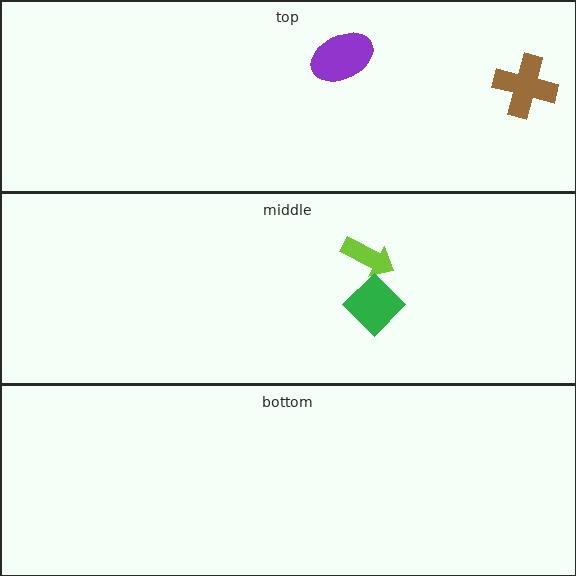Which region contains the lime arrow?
The middle region.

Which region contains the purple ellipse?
The top region.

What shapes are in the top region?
The brown cross, the purple ellipse.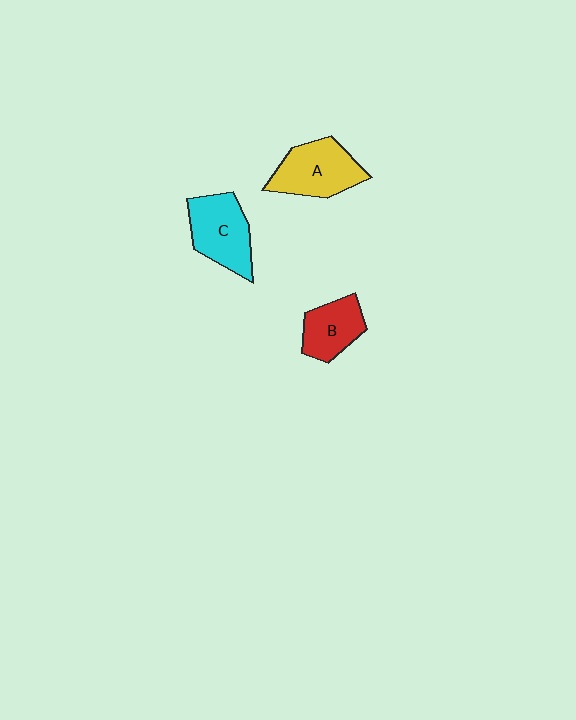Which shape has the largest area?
Shape A (yellow).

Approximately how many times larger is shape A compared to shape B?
Approximately 1.4 times.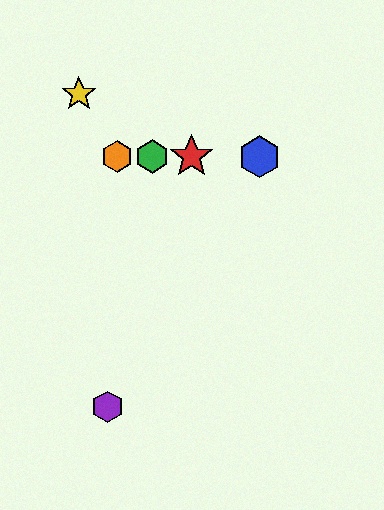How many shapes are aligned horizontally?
4 shapes (the red star, the blue hexagon, the green hexagon, the orange hexagon) are aligned horizontally.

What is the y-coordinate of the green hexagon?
The green hexagon is at y≈157.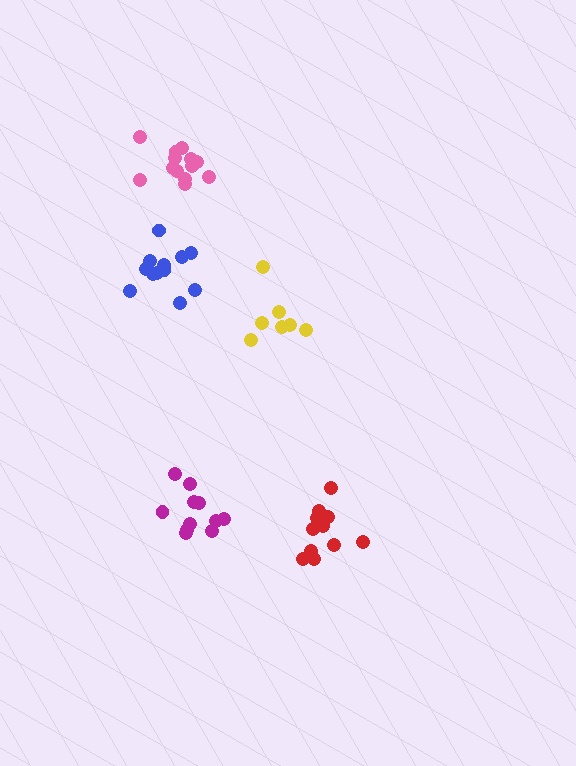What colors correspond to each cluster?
The clusters are colored: blue, red, magenta, yellow, pink.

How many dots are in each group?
Group 1: 12 dots, Group 2: 12 dots, Group 3: 11 dots, Group 4: 7 dots, Group 5: 13 dots (55 total).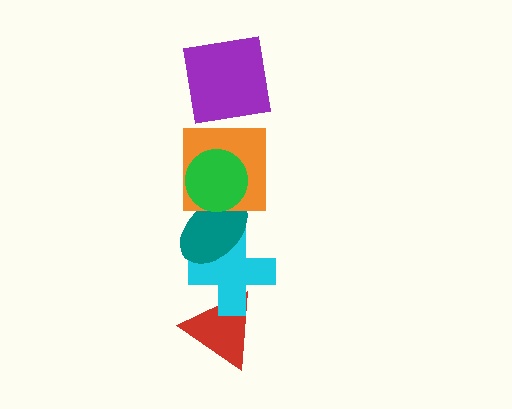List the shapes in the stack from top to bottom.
From top to bottom: the purple square, the green circle, the orange square, the teal ellipse, the cyan cross, the red triangle.